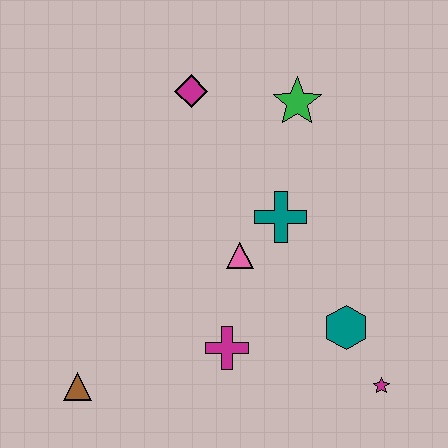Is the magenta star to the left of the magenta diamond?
No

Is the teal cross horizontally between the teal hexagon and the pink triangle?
Yes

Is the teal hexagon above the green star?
No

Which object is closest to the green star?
The magenta diamond is closest to the green star.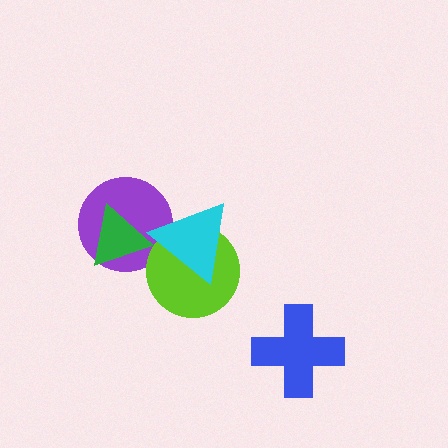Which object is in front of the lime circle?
The cyan triangle is in front of the lime circle.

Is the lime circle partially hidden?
Yes, it is partially covered by another shape.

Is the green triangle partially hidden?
Yes, it is partially covered by another shape.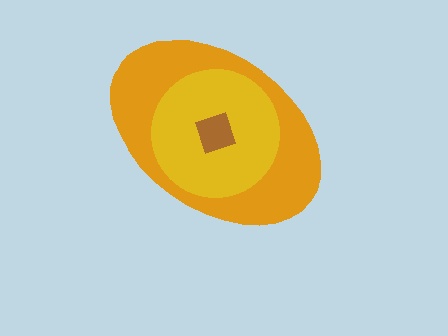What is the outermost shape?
The orange ellipse.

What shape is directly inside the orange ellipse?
The yellow circle.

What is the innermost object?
The brown square.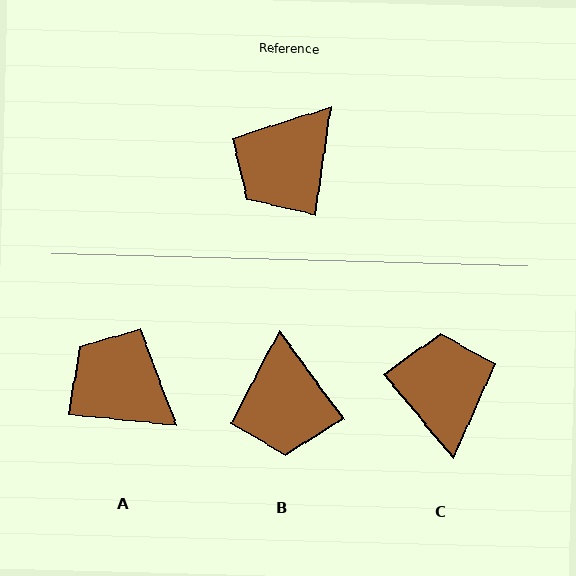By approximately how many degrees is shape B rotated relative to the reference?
Approximately 45 degrees counter-clockwise.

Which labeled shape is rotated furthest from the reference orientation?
C, about 132 degrees away.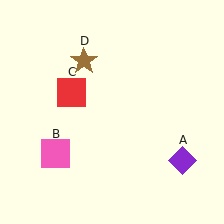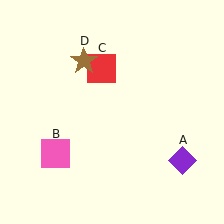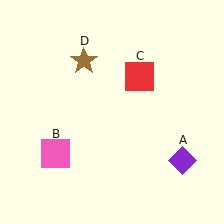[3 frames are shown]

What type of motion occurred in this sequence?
The red square (object C) rotated clockwise around the center of the scene.